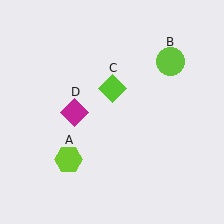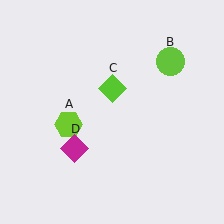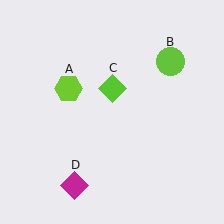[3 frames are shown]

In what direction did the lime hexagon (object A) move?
The lime hexagon (object A) moved up.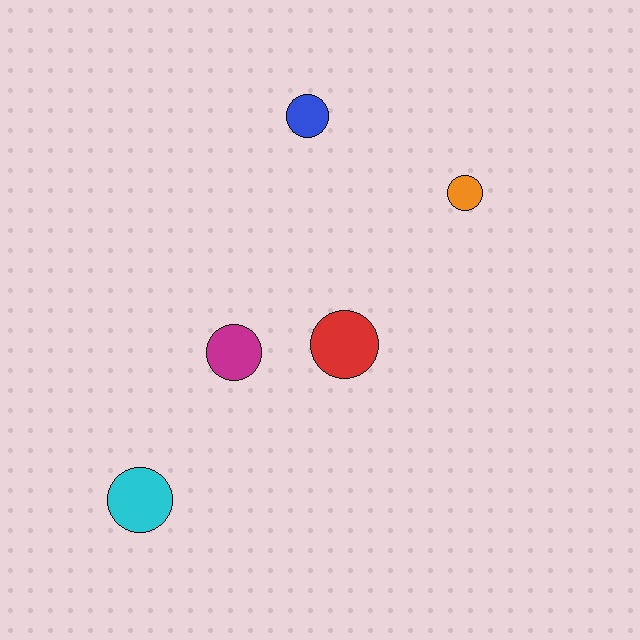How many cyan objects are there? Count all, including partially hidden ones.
There is 1 cyan object.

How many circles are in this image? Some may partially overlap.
There are 5 circles.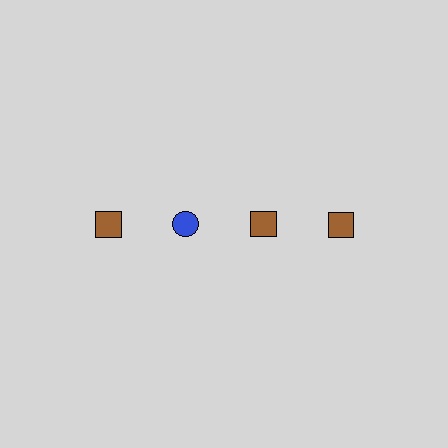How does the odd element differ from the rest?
It differs in both color (blue instead of brown) and shape (circle instead of square).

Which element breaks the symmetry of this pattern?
The blue circle in the top row, second from left column breaks the symmetry. All other shapes are brown squares.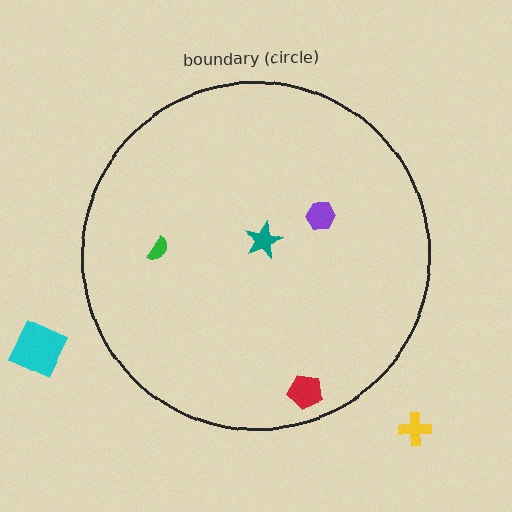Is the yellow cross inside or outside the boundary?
Outside.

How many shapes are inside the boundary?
4 inside, 2 outside.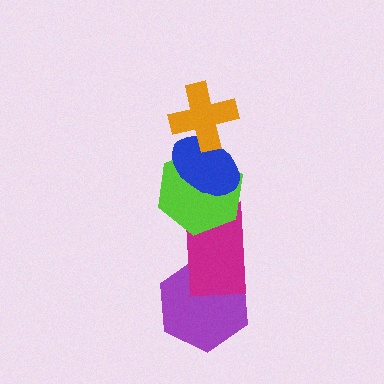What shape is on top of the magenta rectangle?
The lime hexagon is on top of the magenta rectangle.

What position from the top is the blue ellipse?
The blue ellipse is 2nd from the top.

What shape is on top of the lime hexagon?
The blue ellipse is on top of the lime hexagon.